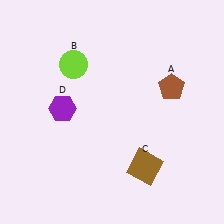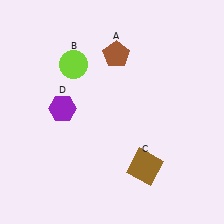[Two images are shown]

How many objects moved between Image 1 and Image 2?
1 object moved between the two images.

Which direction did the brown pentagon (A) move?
The brown pentagon (A) moved left.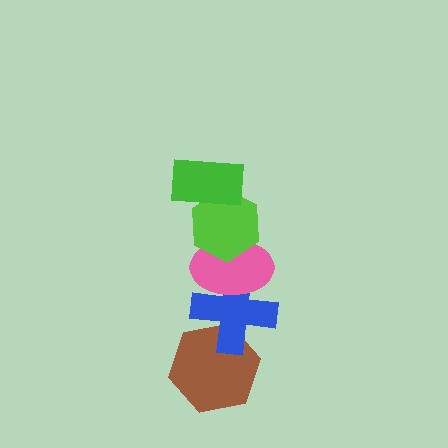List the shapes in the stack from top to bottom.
From top to bottom: the green rectangle, the lime hexagon, the pink ellipse, the blue cross, the brown hexagon.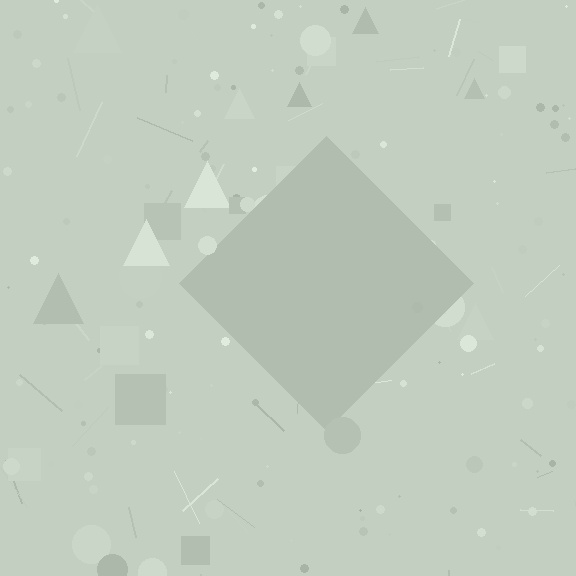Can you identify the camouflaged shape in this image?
The camouflaged shape is a diamond.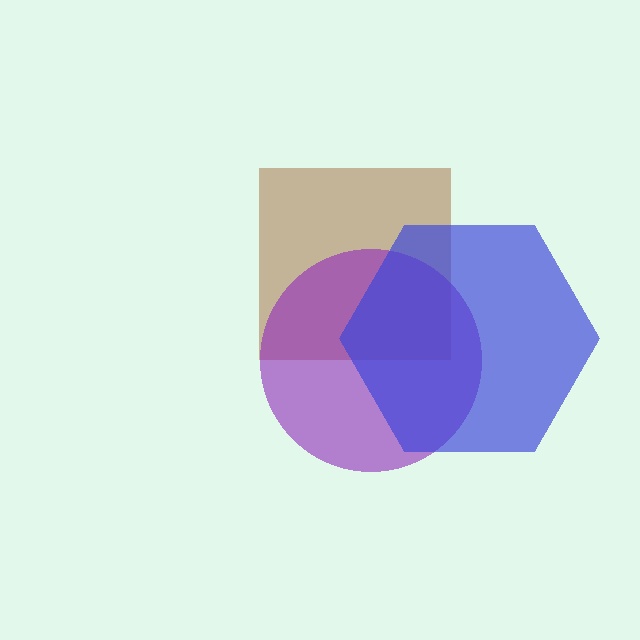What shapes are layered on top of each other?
The layered shapes are: a brown square, a purple circle, a blue hexagon.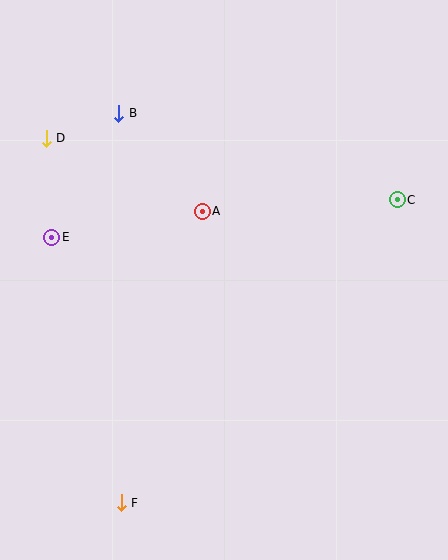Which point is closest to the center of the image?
Point A at (202, 211) is closest to the center.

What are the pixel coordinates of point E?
Point E is at (52, 237).